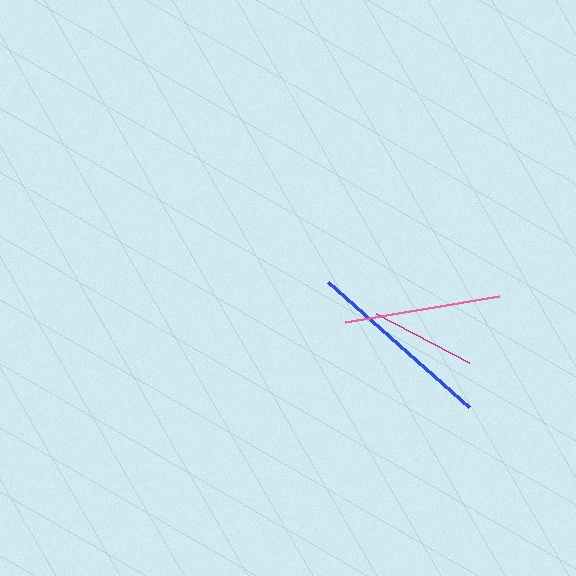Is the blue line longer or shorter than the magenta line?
The blue line is longer than the magenta line.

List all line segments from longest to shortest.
From longest to shortest: blue, pink, magenta.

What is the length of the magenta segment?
The magenta segment is approximately 104 pixels long.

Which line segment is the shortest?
The magenta line is the shortest at approximately 104 pixels.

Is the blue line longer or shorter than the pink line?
The blue line is longer than the pink line.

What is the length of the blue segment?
The blue segment is approximately 189 pixels long.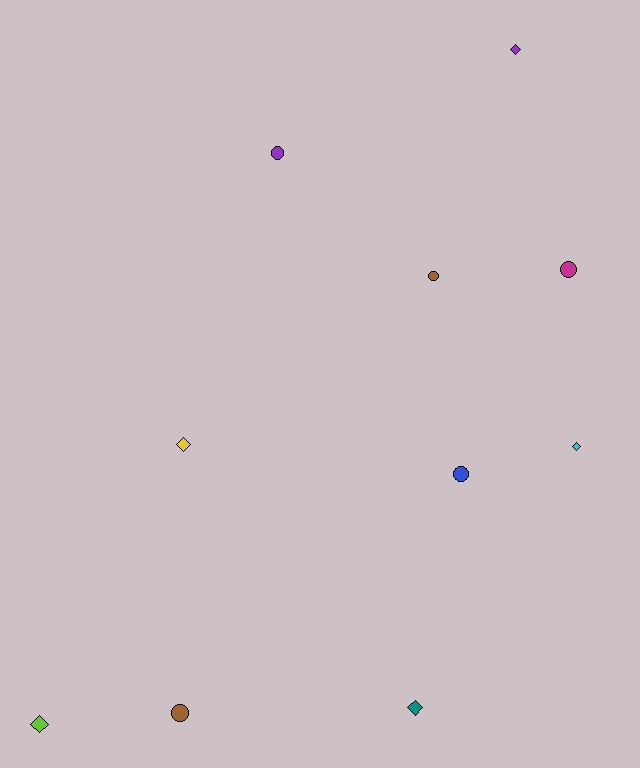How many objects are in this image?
There are 10 objects.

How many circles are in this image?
There are 5 circles.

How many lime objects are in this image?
There is 1 lime object.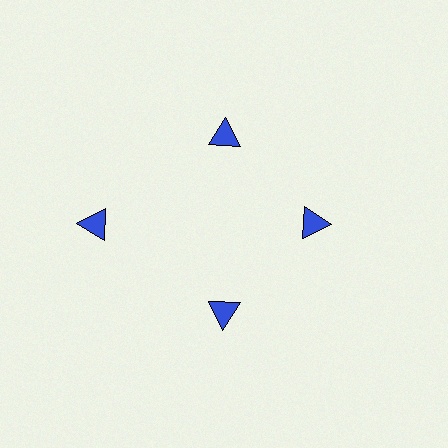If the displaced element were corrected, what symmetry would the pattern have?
It would have 4-fold rotational symmetry — the pattern would map onto itself every 90 degrees.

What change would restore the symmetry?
The symmetry would be restored by moving it inward, back onto the ring so that all 4 triangles sit at equal angles and equal distance from the center.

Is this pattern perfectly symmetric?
No. The 4 blue triangles are arranged in a ring, but one element near the 9 o'clock position is pushed outward from the center, breaking the 4-fold rotational symmetry.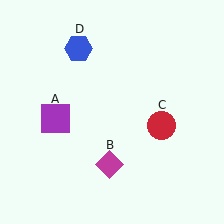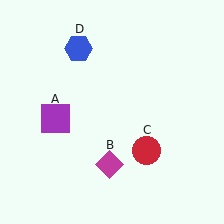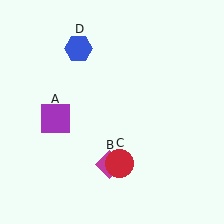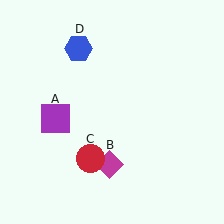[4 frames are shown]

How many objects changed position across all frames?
1 object changed position: red circle (object C).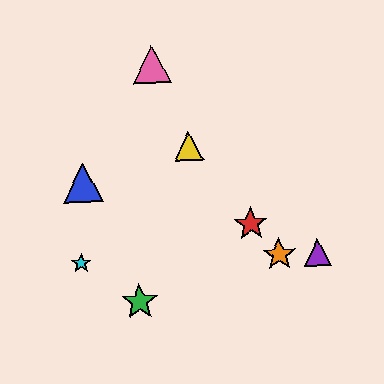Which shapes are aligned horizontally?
The purple triangle, the orange star, the cyan star are aligned horizontally.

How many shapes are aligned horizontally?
3 shapes (the purple triangle, the orange star, the cyan star) are aligned horizontally.